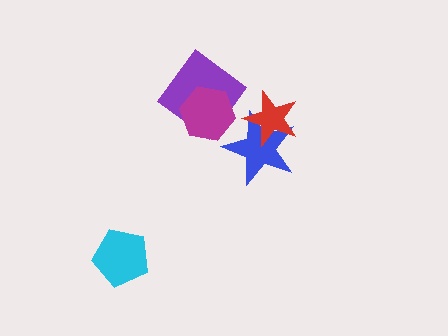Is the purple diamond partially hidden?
Yes, it is partially covered by another shape.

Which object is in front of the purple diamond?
The magenta hexagon is in front of the purple diamond.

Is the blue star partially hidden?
Yes, it is partially covered by another shape.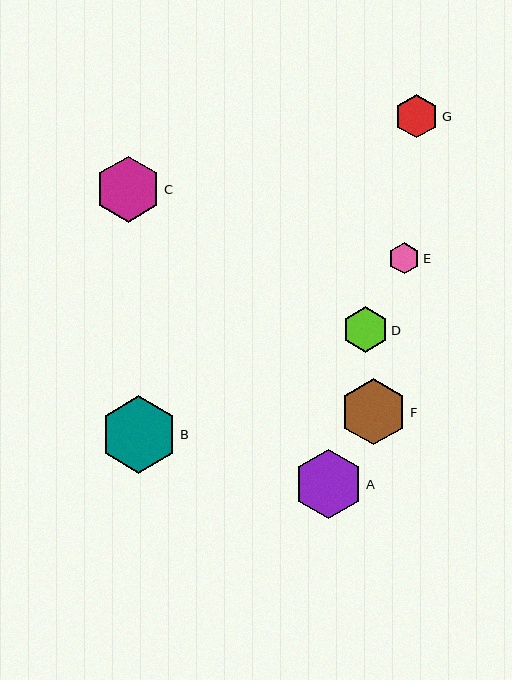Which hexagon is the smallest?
Hexagon E is the smallest with a size of approximately 31 pixels.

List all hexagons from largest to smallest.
From largest to smallest: B, A, F, C, D, G, E.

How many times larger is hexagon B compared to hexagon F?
Hexagon B is approximately 1.2 times the size of hexagon F.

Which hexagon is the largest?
Hexagon B is the largest with a size of approximately 77 pixels.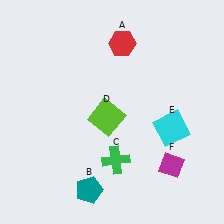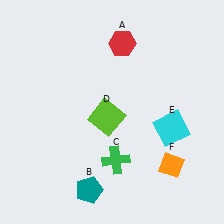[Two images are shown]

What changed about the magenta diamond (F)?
In Image 1, F is magenta. In Image 2, it changed to orange.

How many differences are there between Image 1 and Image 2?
There is 1 difference between the two images.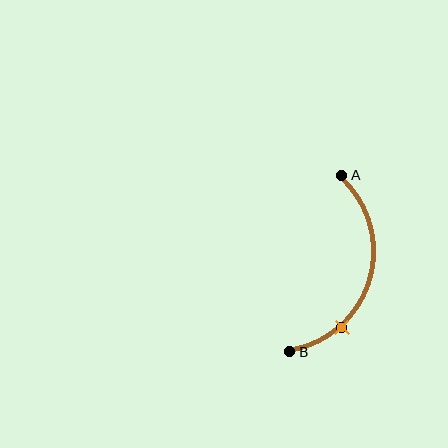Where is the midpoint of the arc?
The arc midpoint is the point on the curve farthest from the straight line joining A and B. It sits to the right of that line.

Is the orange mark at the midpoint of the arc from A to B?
No. The orange mark lies on the arc but is closer to endpoint B. The arc midpoint would be at the point on the curve equidistant along the arc from both A and B.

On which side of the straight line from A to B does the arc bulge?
The arc bulges to the right of the straight line connecting A and B.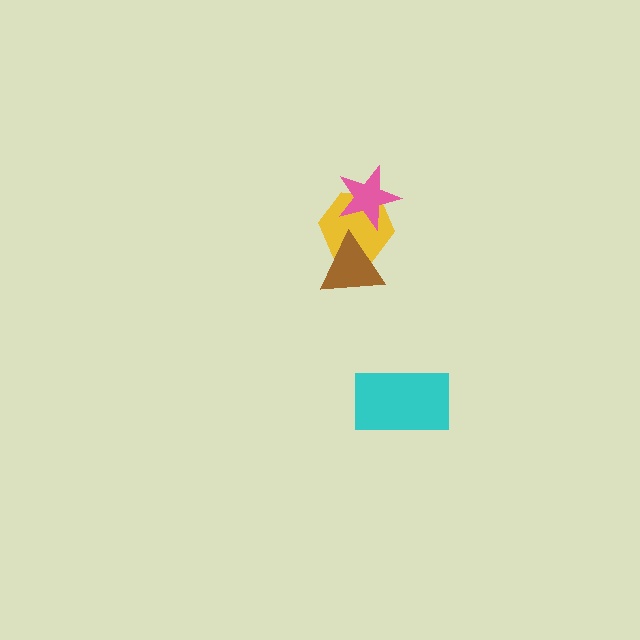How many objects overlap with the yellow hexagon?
2 objects overlap with the yellow hexagon.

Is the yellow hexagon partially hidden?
Yes, it is partially covered by another shape.